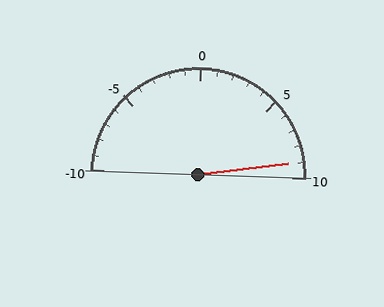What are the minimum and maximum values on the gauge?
The gauge ranges from -10 to 10.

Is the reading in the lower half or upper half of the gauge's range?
The reading is in the upper half of the range (-10 to 10).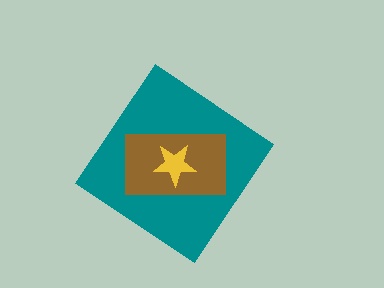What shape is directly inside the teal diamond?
The brown rectangle.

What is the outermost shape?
The teal diamond.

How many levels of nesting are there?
3.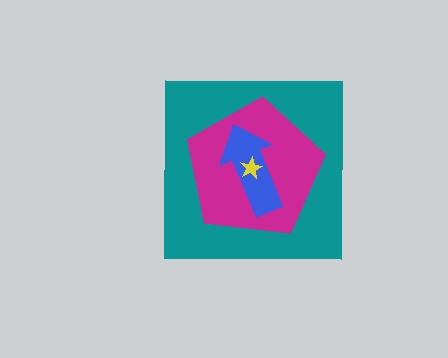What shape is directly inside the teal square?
The magenta pentagon.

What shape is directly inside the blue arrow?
The yellow star.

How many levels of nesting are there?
4.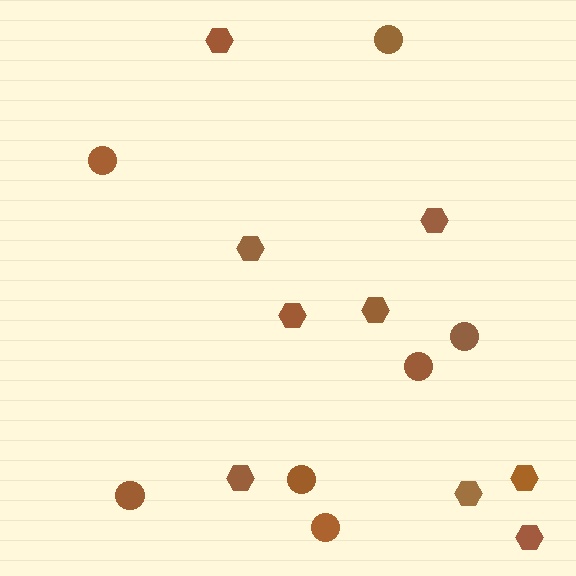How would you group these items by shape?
There are 2 groups: one group of hexagons (9) and one group of circles (7).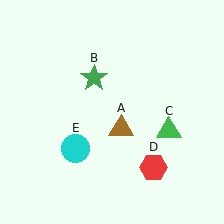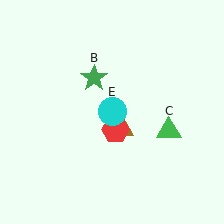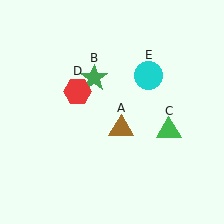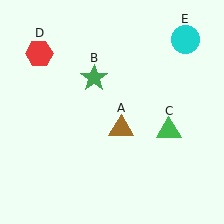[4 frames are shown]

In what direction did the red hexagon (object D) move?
The red hexagon (object D) moved up and to the left.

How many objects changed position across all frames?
2 objects changed position: red hexagon (object D), cyan circle (object E).